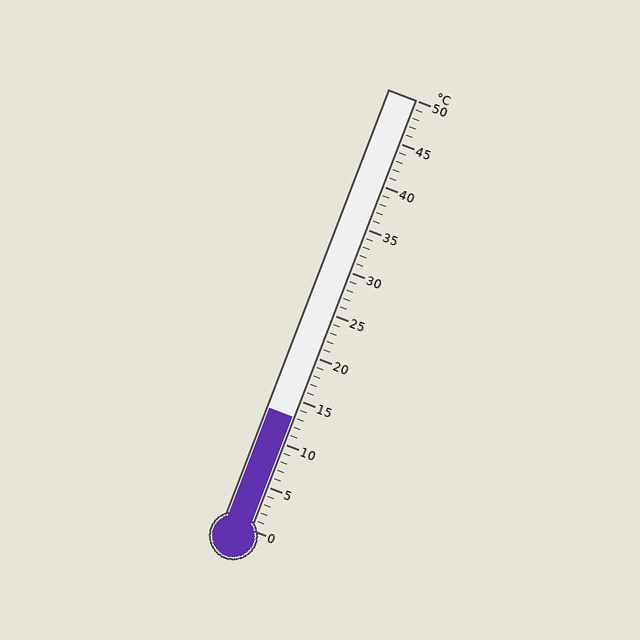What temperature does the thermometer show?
The thermometer shows approximately 13°C.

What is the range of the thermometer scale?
The thermometer scale ranges from 0°C to 50°C.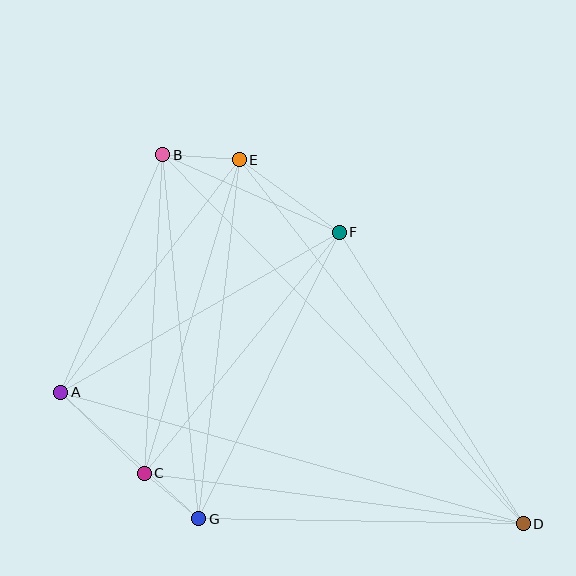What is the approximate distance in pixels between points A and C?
The distance between A and C is approximately 116 pixels.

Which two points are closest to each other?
Points C and G are closest to each other.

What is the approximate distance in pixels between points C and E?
The distance between C and E is approximately 327 pixels.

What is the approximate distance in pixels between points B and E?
The distance between B and E is approximately 77 pixels.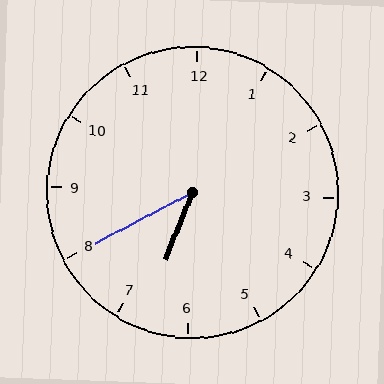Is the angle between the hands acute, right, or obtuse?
It is acute.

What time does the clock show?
6:40.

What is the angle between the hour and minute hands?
Approximately 40 degrees.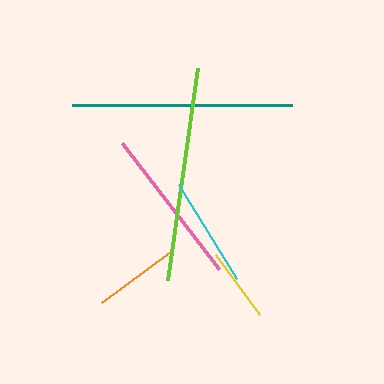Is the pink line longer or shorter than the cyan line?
The pink line is longer than the cyan line.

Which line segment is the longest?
The teal line is the longest at approximately 220 pixels.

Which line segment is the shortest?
The yellow line is the shortest at approximately 74 pixels.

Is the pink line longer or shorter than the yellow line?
The pink line is longer than the yellow line.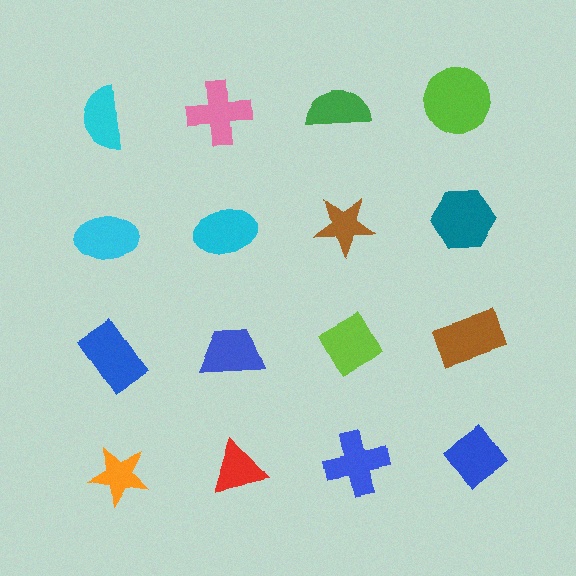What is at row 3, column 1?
A blue rectangle.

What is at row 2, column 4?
A teal hexagon.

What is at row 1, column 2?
A pink cross.